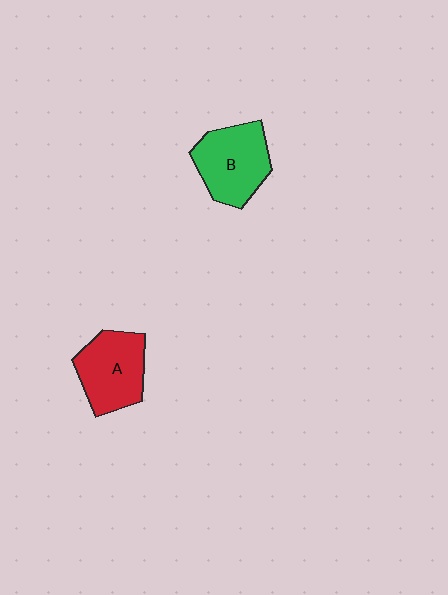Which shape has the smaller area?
Shape A (red).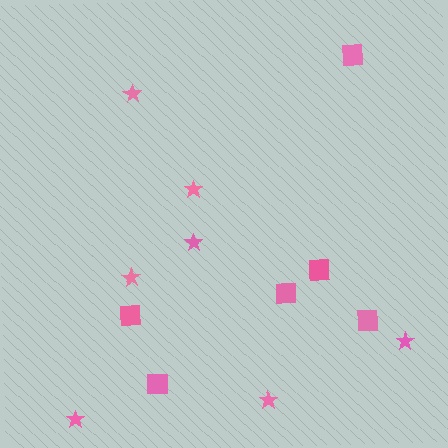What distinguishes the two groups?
There are 2 groups: one group of stars (7) and one group of squares (6).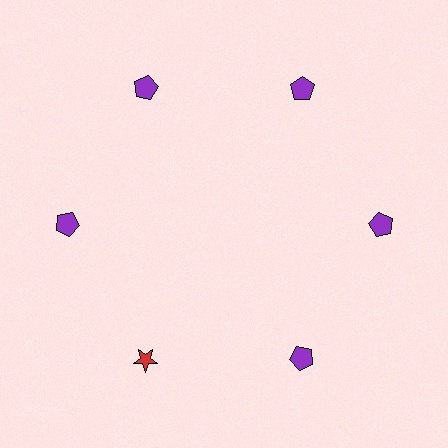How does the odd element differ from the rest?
It differs in both color (red instead of purple) and shape (star instead of pentagon).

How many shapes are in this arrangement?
There are 6 shapes arranged in a ring pattern.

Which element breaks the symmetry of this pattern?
The red star at roughly the 7 o'clock position breaks the symmetry. All other shapes are purple pentagons.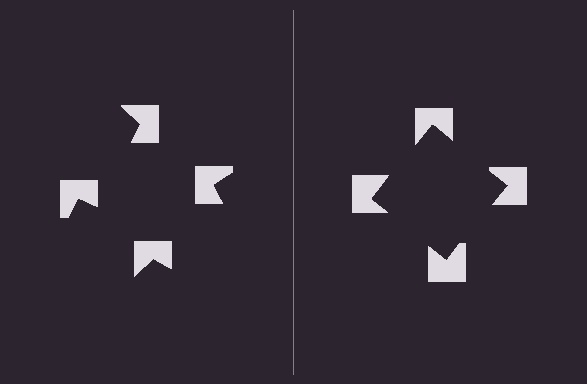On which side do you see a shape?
An illusory square appears on the right side. On the left side the wedge cuts are rotated, so no coherent shape forms.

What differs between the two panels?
The notched squares are positioned identically on both sides; only the wedge orientations differ. On the right they align to a square; on the left they are misaligned.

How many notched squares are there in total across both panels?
8 — 4 on each side.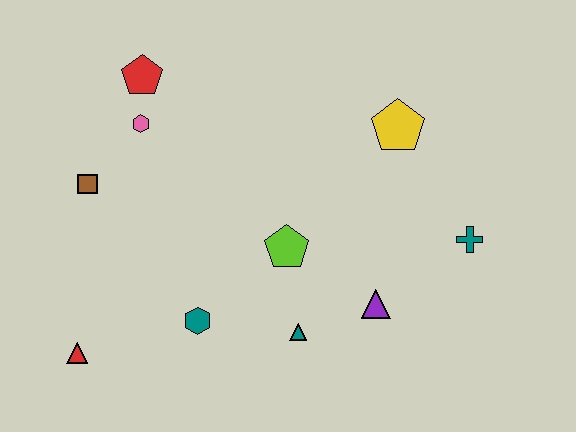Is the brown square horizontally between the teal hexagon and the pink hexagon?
No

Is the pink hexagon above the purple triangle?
Yes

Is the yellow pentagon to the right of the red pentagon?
Yes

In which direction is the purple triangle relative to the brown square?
The purple triangle is to the right of the brown square.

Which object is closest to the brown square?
The pink hexagon is closest to the brown square.